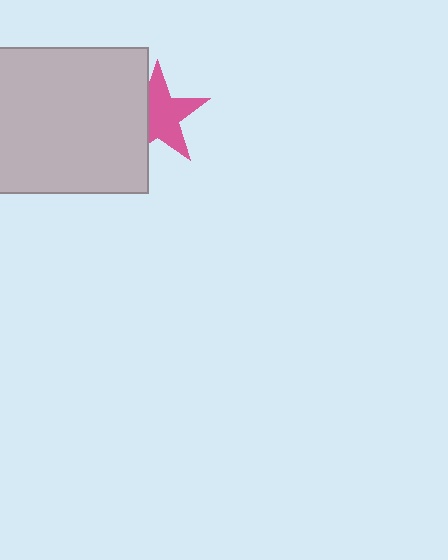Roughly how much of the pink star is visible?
About half of it is visible (roughly 65%).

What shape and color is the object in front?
The object in front is a light gray rectangle.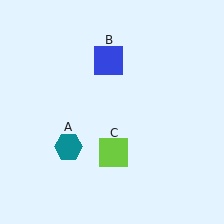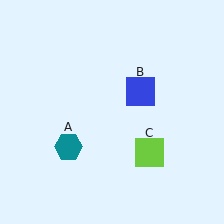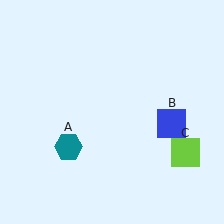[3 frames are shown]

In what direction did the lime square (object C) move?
The lime square (object C) moved right.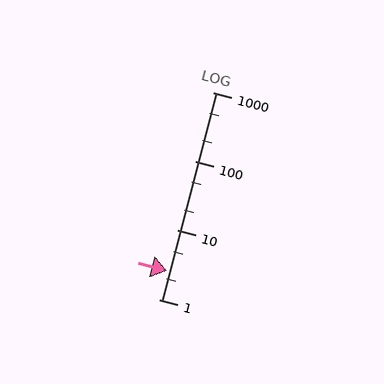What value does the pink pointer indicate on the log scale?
The pointer indicates approximately 2.6.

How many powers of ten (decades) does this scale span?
The scale spans 3 decades, from 1 to 1000.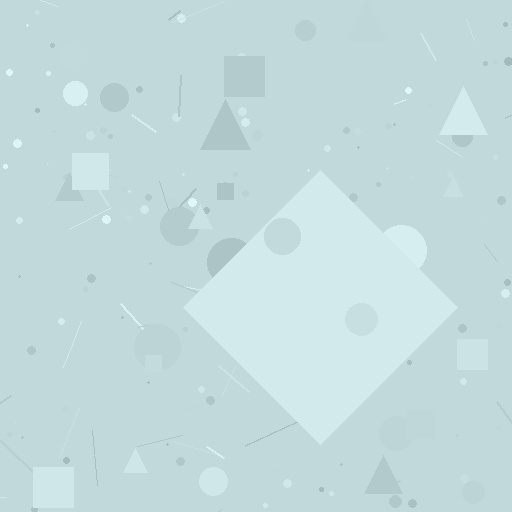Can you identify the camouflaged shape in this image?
The camouflaged shape is a diamond.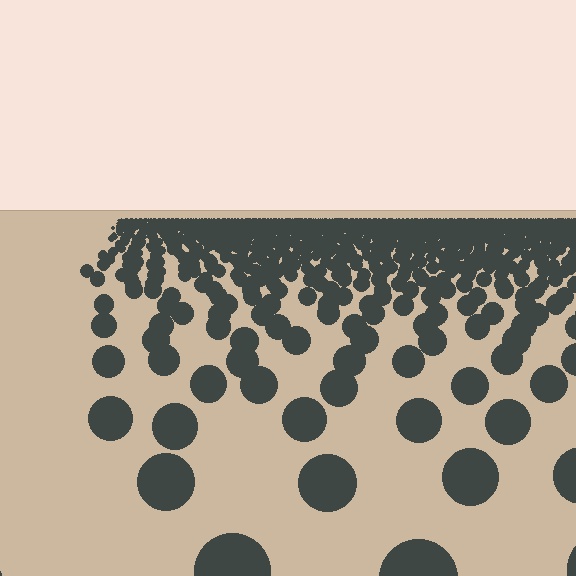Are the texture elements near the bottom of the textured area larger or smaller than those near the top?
Larger. Near the bottom, elements are closer to the viewer and appear at a bigger on-screen size.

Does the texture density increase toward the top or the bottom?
Density increases toward the top.